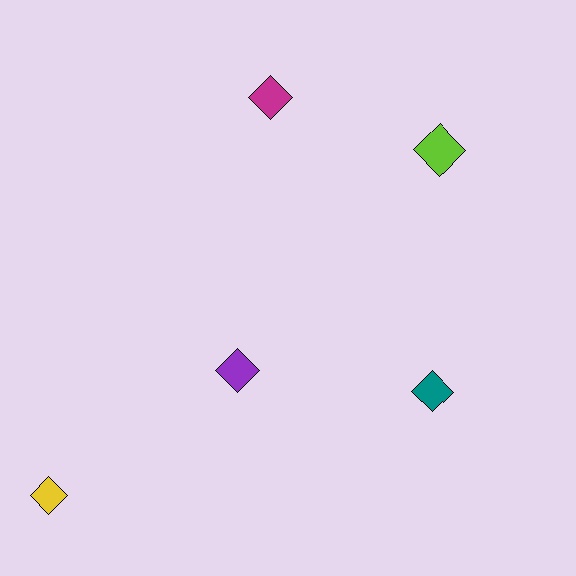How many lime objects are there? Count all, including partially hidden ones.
There is 1 lime object.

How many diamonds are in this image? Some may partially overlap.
There are 5 diamonds.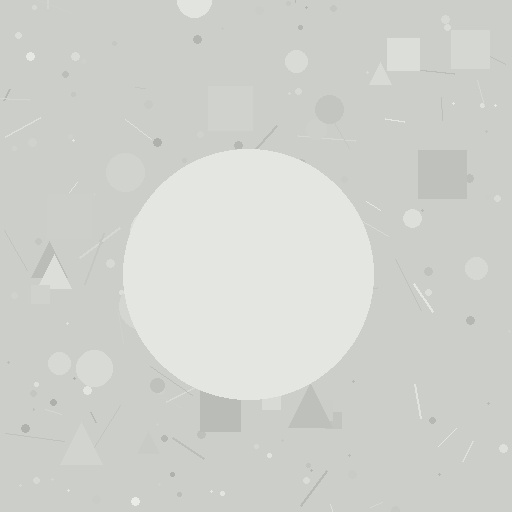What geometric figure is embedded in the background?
A circle is embedded in the background.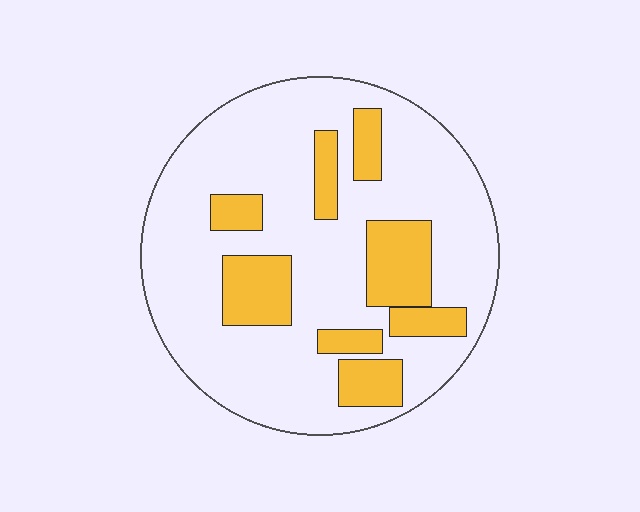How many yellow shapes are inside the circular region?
8.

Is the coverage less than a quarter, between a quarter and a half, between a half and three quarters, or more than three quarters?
Less than a quarter.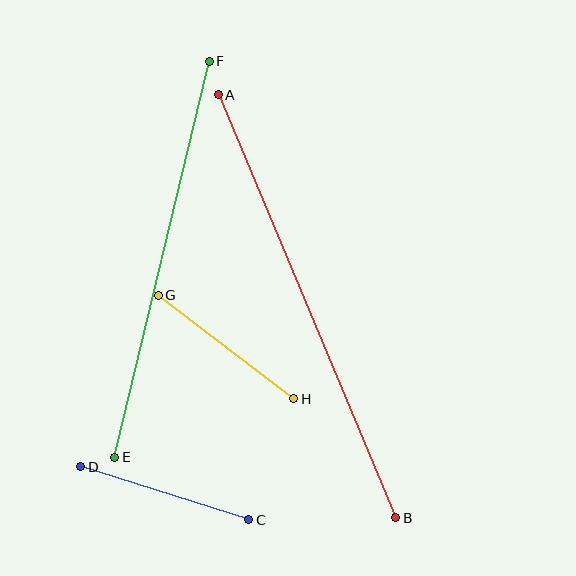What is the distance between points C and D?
The distance is approximately 176 pixels.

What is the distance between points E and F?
The distance is approximately 407 pixels.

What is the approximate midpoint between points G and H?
The midpoint is at approximately (226, 347) pixels.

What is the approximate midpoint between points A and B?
The midpoint is at approximately (307, 306) pixels.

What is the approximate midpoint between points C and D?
The midpoint is at approximately (165, 493) pixels.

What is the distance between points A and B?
The distance is approximately 459 pixels.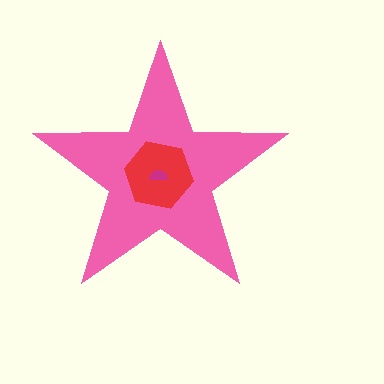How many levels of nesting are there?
3.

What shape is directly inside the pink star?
The red hexagon.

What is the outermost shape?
The pink star.